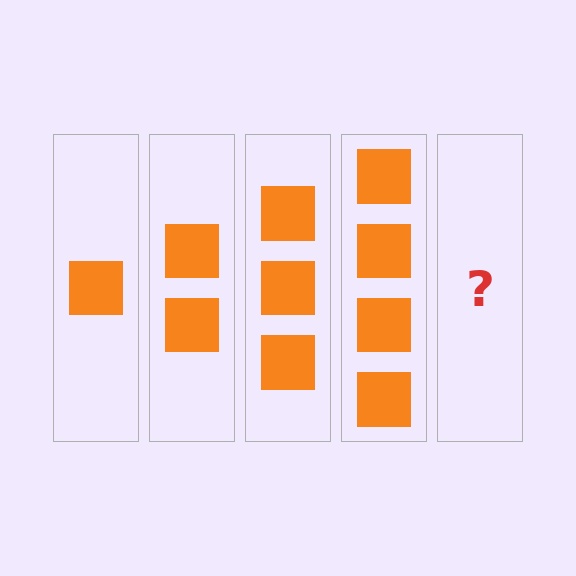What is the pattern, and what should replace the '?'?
The pattern is that each step adds one more square. The '?' should be 5 squares.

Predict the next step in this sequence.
The next step is 5 squares.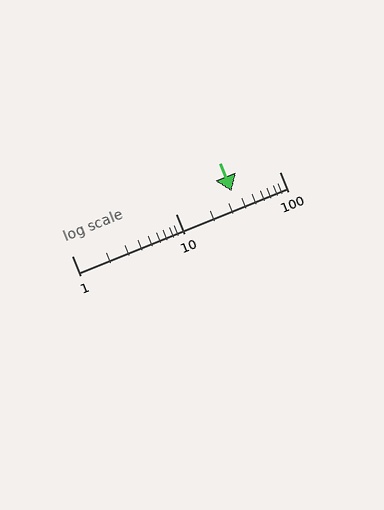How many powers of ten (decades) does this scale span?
The scale spans 2 decades, from 1 to 100.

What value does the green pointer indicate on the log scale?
The pointer indicates approximately 35.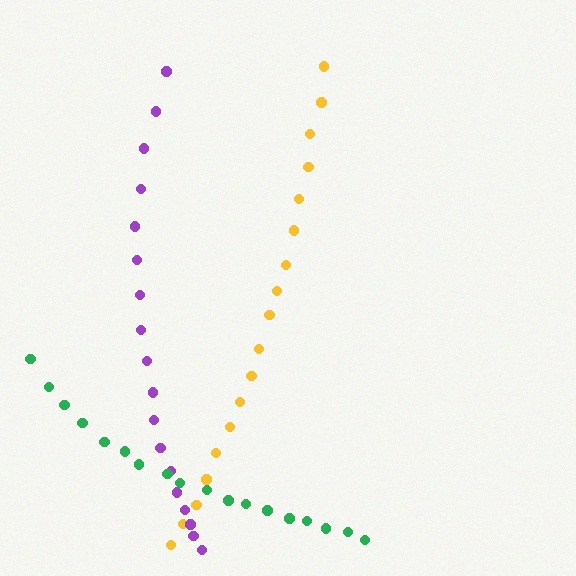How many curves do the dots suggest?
There are 3 distinct paths.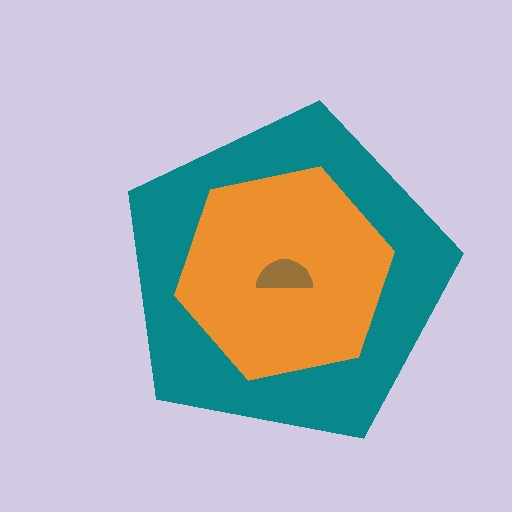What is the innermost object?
The brown semicircle.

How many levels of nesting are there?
3.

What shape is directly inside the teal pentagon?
The orange hexagon.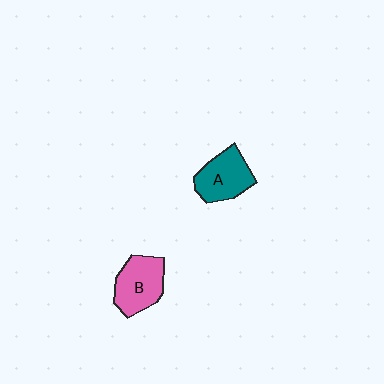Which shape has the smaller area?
Shape A (teal).